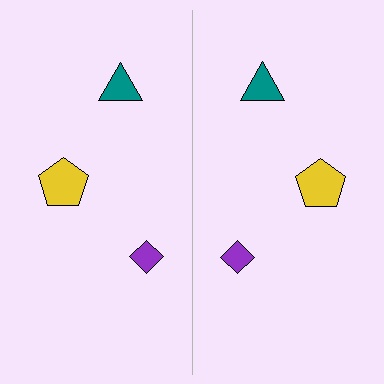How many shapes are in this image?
There are 6 shapes in this image.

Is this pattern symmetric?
Yes, this pattern has bilateral (reflection) symmetry.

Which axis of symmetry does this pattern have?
The pattern has a vertical axis of symmetry running through the center of the image.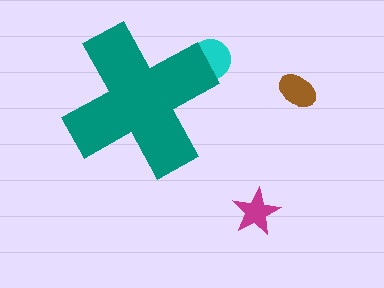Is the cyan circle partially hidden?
Yes, the cyan circle is partially hidden behind the teal cross.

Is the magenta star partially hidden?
No, the magenta star is fully visible.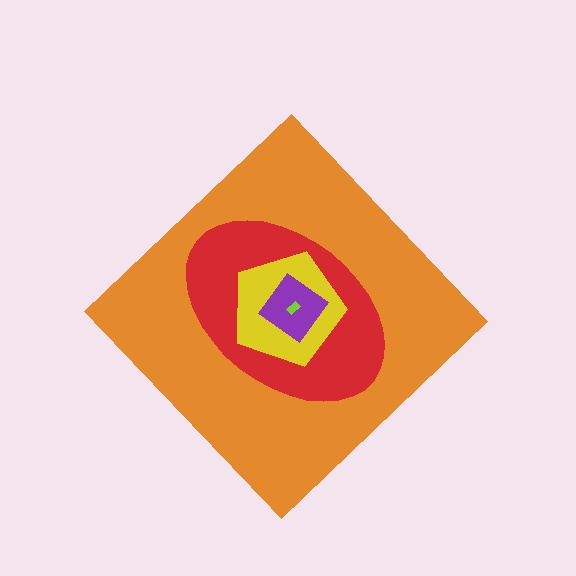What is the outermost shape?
The orange diamond.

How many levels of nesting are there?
5.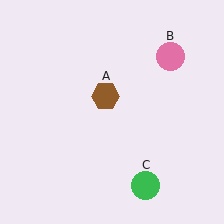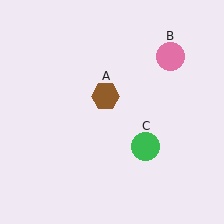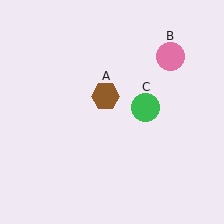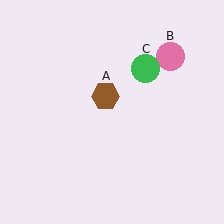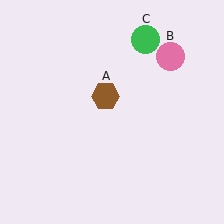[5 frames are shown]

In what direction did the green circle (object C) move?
The green circle (object C) moved up.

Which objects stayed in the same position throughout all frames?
Brown hexagon (object A) and pink circle (object B) remained stationary.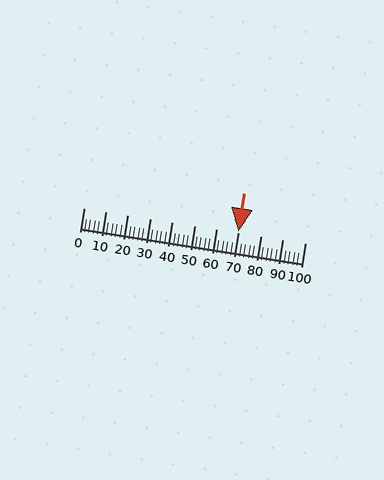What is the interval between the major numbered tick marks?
The major tick marks are spaced 10 units apart.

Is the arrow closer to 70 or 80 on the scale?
The arrow is closer to 70.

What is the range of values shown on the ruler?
The ruler shows values from 0 to 100.